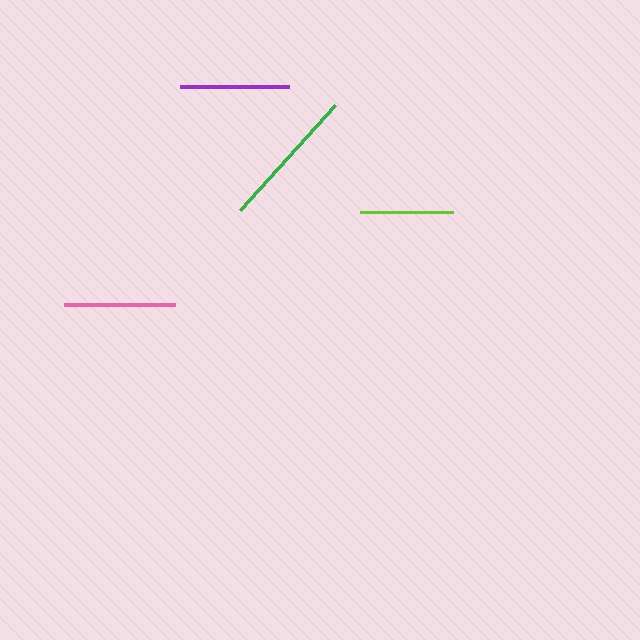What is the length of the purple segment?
The purple segment is approximately 109 pixels long.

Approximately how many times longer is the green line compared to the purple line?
The green line is approximately 1.3 times the length of the purple line.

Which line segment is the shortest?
The lime line is the shortest at approximately 92 pixels.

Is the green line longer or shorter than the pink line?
The green line is longer than the pink line.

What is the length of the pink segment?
The pink segment is approximately 111 pixels long.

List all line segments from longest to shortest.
From longest to shortest: green, pink, purple, lime.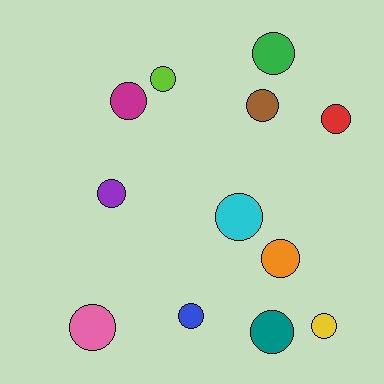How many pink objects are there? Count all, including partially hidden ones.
There is 1 pink object.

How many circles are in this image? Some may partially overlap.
There are 12 circles.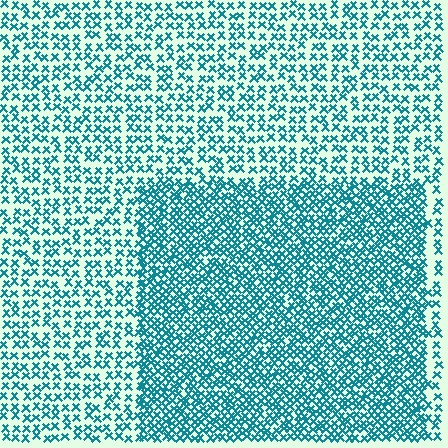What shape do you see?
I see a rectangle.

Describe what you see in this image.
The image contains small teal elements arranged at two different densities. A rectangle-shaped region is visible where the elements are more densely packed than the surrounding area.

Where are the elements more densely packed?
The elements are more densely packed inside the rectangle boundary.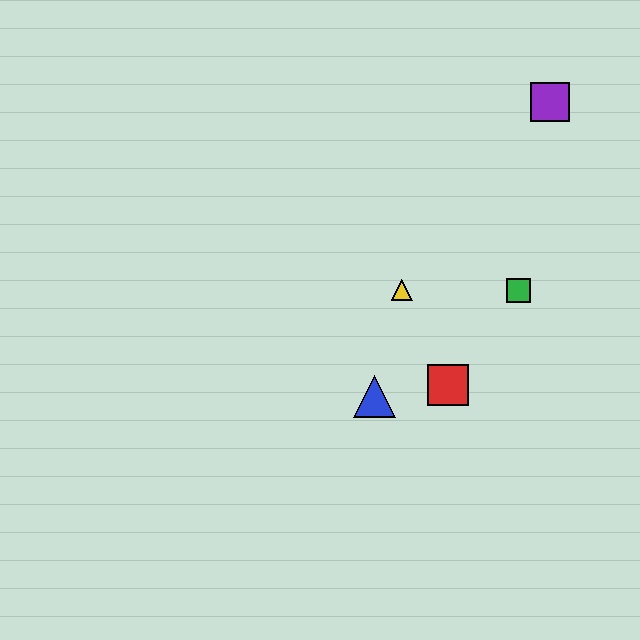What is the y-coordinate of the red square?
The red square is at y≈385.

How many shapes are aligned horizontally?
2 shapes (the green square, the yellow triangle) are aligned horizontally.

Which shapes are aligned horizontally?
The green square, the yellow triangle are aligned horizontally.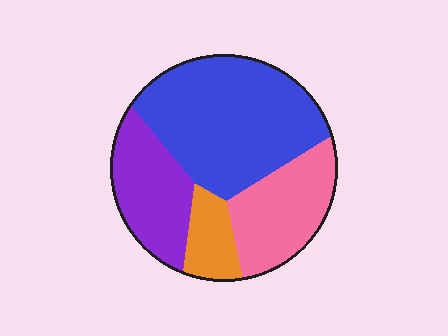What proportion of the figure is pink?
Pink takes up between a sixth and a third of the figure.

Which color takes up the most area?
Blue, at roughly 45%.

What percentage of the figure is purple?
Purple covers 22% of the figure.